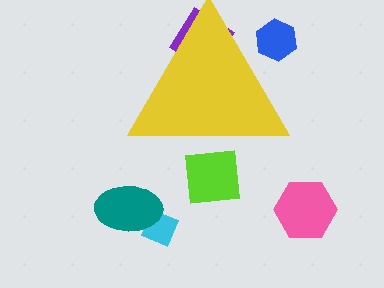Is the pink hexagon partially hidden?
No, the pink hexagon is fully visible.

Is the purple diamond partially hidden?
Yes, the purple diamond is partially hidden behind the yellow triangle.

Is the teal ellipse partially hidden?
No, the teal ellipse is fully visible.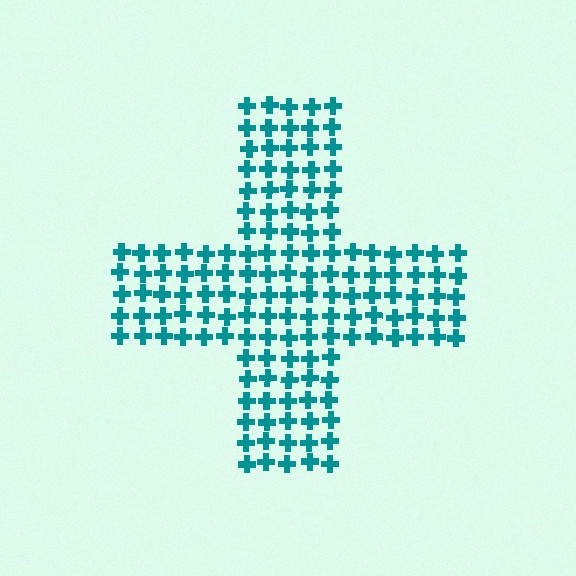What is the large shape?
The large shape is a cross.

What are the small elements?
The small elements are crosses.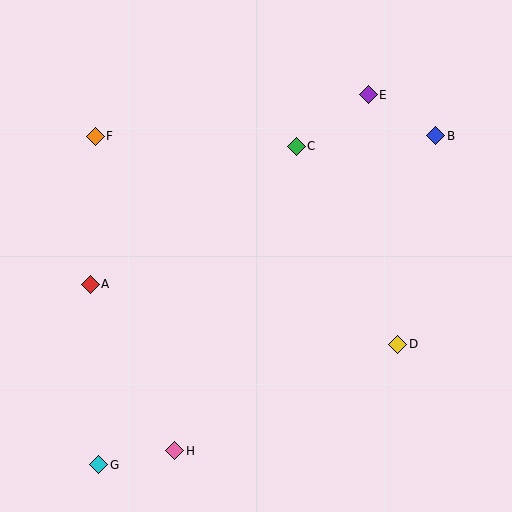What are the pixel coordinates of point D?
Point D is at (398, 344).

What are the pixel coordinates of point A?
Point A is at (90, 284).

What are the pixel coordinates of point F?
Point F is at (95, 136).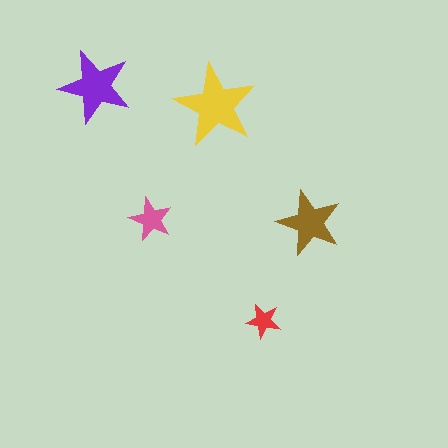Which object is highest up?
The purple star is topmost.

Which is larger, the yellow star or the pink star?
The yellow one.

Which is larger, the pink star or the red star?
The pink one.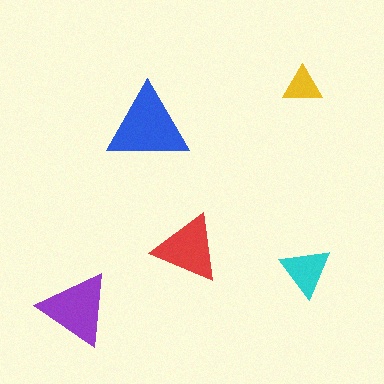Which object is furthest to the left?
The purple triangle is leftmost.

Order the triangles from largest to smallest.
the blue one, the purple one, the red one, the cyan one, the yellow one.